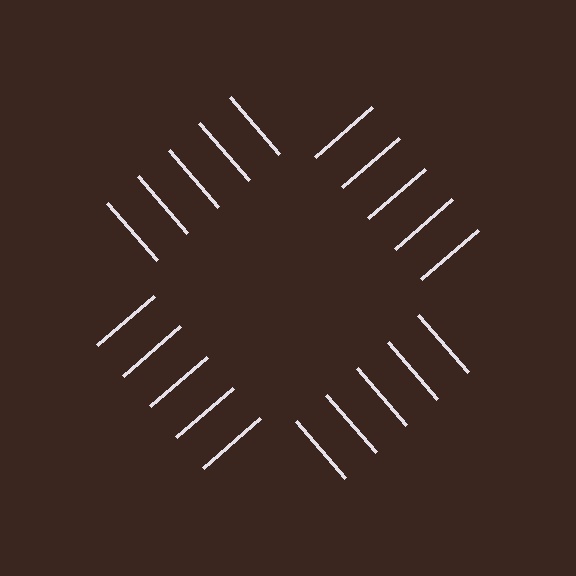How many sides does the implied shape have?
4 sides — the line-ends trace a square.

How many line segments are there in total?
20 — 5 along each of the 4 edges.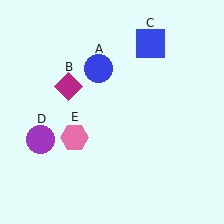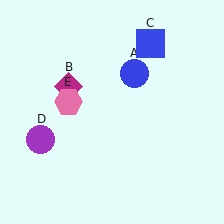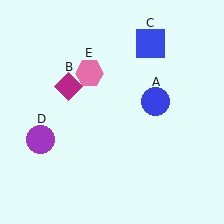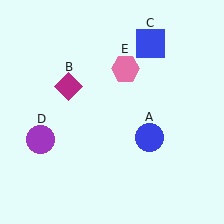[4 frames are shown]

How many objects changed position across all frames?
2 objects changed position: blue circle (object A), pink hexagon (object E).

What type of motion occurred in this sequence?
The blue circle (object A), pink hexagon (object E) rotated clockwise around the center of the scene.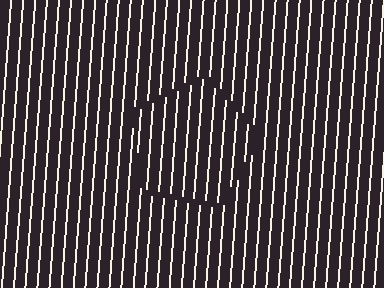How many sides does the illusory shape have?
5 sides — the line-ends trace a pentagon.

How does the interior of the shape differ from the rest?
The interior of the shape contains the same grating, shifted by half a period — the contour is defined by the phase discontinuity where line-ends from the inner and outer gratings abut.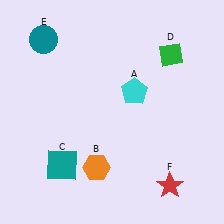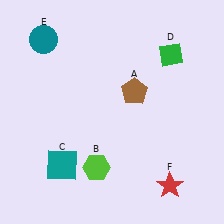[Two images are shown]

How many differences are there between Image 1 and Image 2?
There are 2 differences between the two images.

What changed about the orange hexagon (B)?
In Image 1, B is orange. In Image 2, it changed to lime.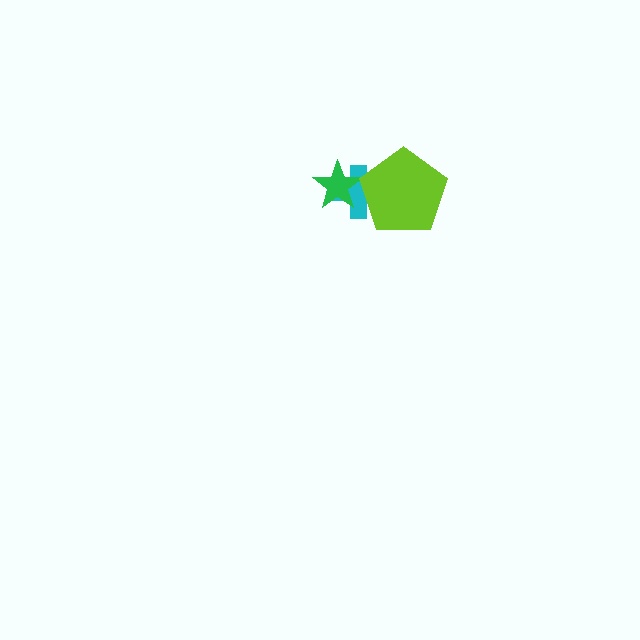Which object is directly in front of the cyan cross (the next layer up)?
The green star is directly in front of the cyan cross.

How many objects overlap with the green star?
1 object overlaps with the green star.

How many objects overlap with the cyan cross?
2 objects overlap with the cyan cross.